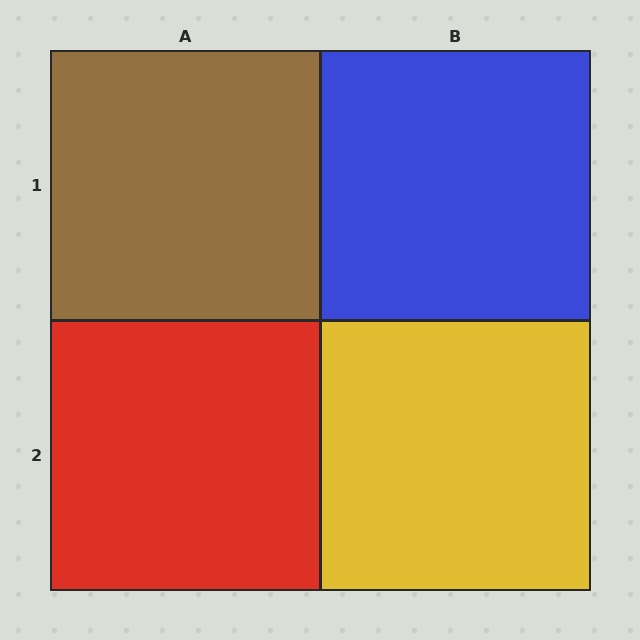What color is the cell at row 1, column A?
Brown.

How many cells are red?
1 cell is red.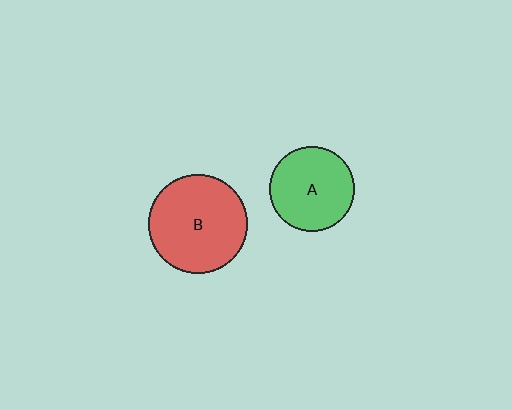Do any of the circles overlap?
No, none of the circles overlap.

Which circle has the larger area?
Circle B (red).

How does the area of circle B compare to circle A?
Approximately 1.4 times.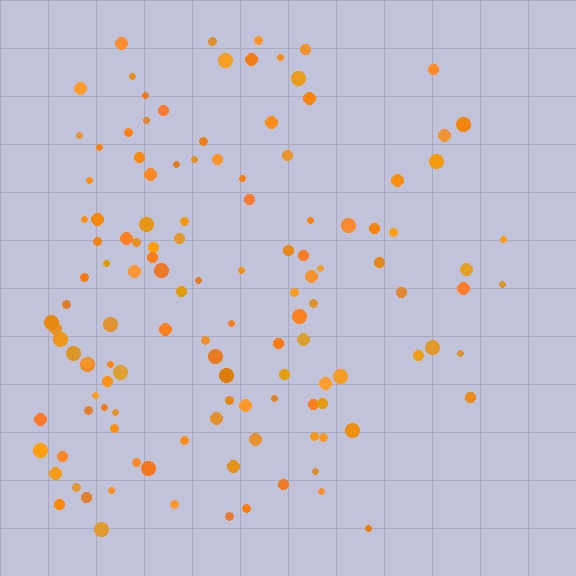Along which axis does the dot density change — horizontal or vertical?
Horizontal.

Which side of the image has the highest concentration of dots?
The left.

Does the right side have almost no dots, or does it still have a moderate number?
Still a moderate number, just noticeably fewer than the left.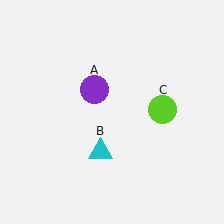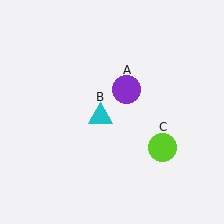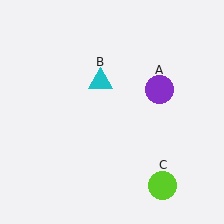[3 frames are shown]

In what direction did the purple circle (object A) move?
The purple circle (object A) moved right.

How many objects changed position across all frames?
3 objects changed position: purple circle (object A), cyan triangle (object B), lime circle (object C).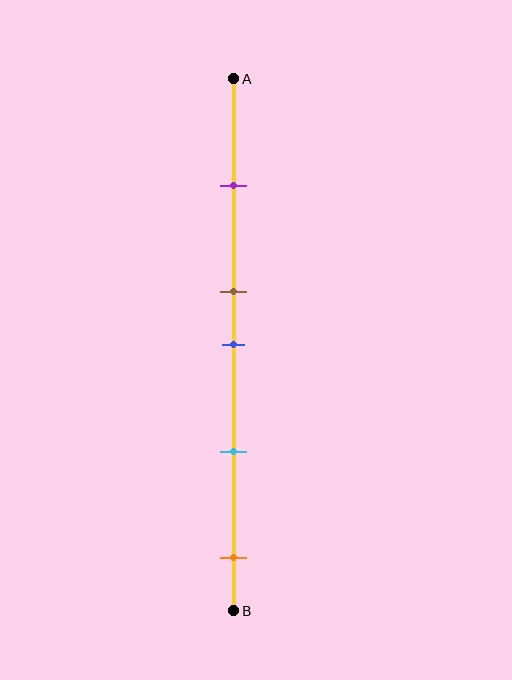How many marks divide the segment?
There are 5 marks dividing the segment.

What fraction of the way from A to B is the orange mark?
The orange mark is approximately 90% (0.9) of the way from A to B.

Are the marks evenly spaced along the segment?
No, the marks are not evenly spaced.